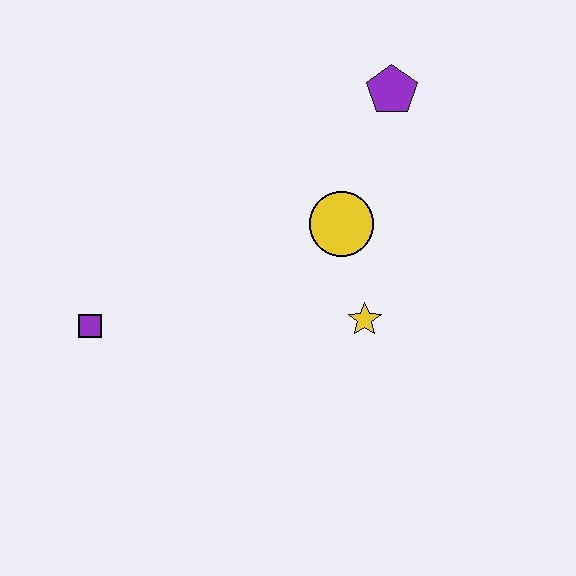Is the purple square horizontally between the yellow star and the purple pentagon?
No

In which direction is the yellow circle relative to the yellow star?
The yellow circle is above the yellow star.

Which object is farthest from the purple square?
The purple pentagon is farthest from the purple square.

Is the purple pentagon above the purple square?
Yes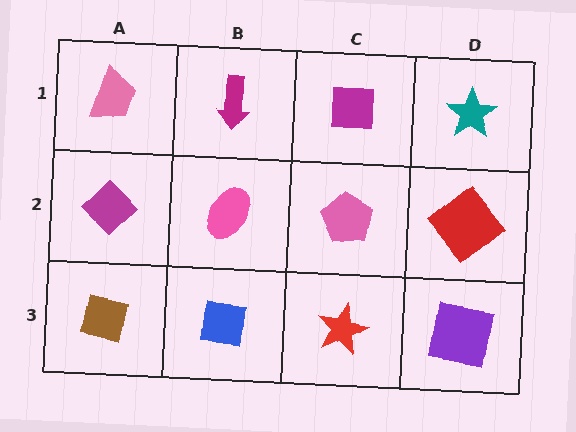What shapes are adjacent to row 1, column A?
A magenta diamond (row 2, column A), a magenta arrow (row 1, column B).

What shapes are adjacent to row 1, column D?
A red diamond (row 2, column D), a magenta square (row 1, column C).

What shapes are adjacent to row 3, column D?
A red diamond (row 2, column D), a red star (row 3, column C).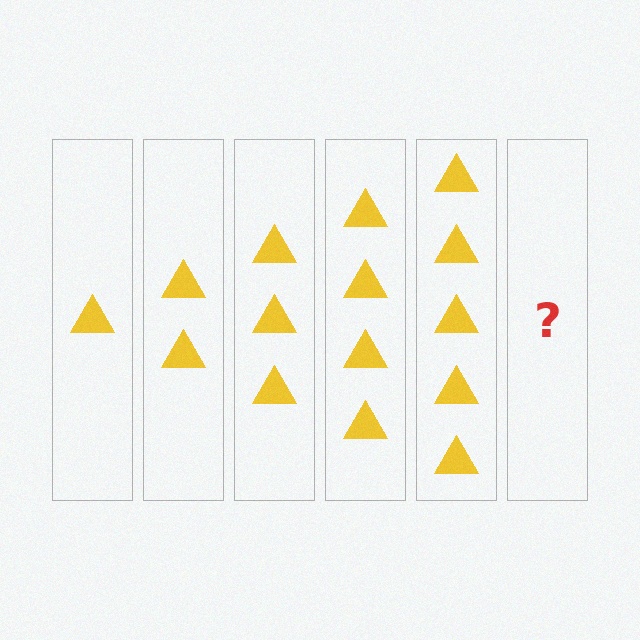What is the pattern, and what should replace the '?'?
The pattern is that each step adds one more triangle. The '?' should be 6 triangles.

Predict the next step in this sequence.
The next step is 6 triangles.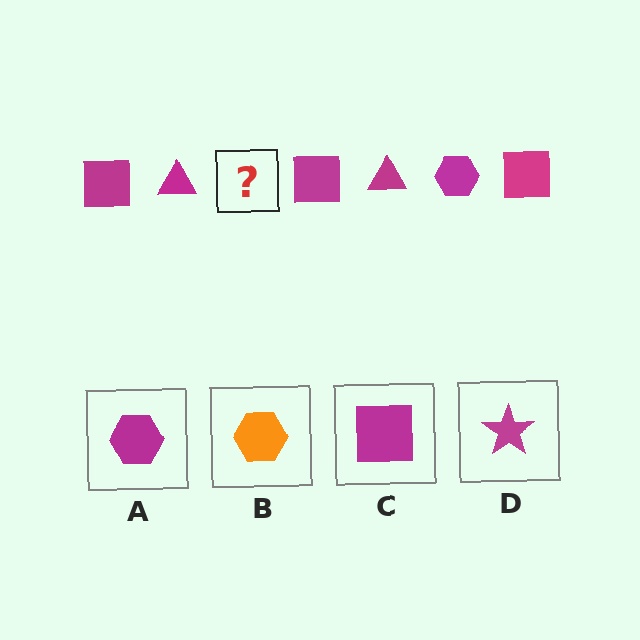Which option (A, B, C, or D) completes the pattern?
A.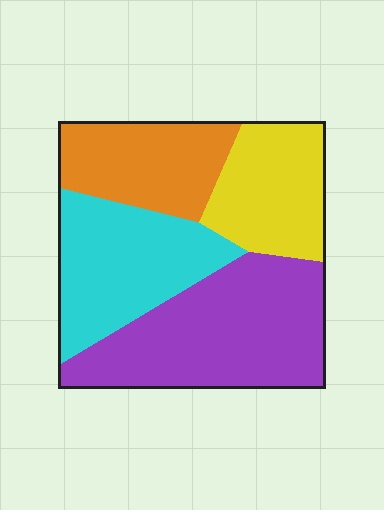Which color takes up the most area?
Purple, at roughly 35%.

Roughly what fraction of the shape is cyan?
Cyan takes up about one quarter (1/4) of the shape.